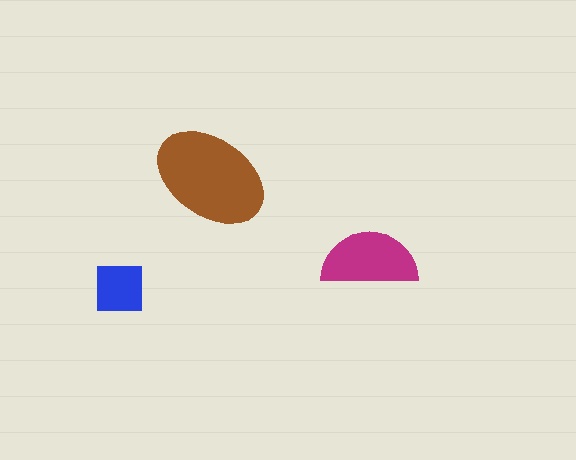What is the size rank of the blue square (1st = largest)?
3rd.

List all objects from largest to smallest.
The brown ellipse, the magenta semicircle, the blue square.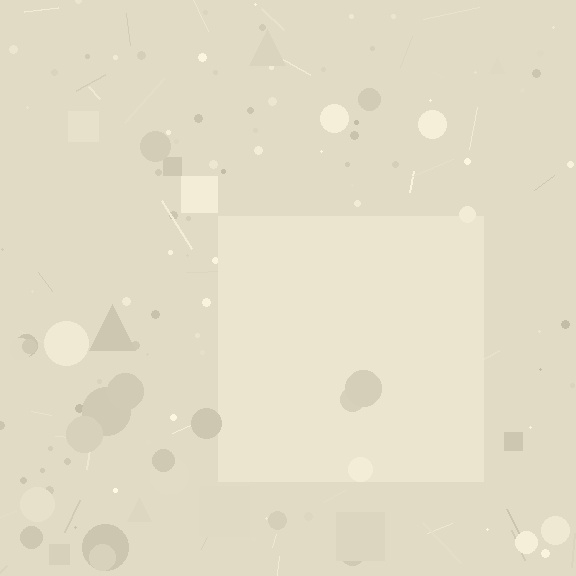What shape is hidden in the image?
A square is hidden in the image.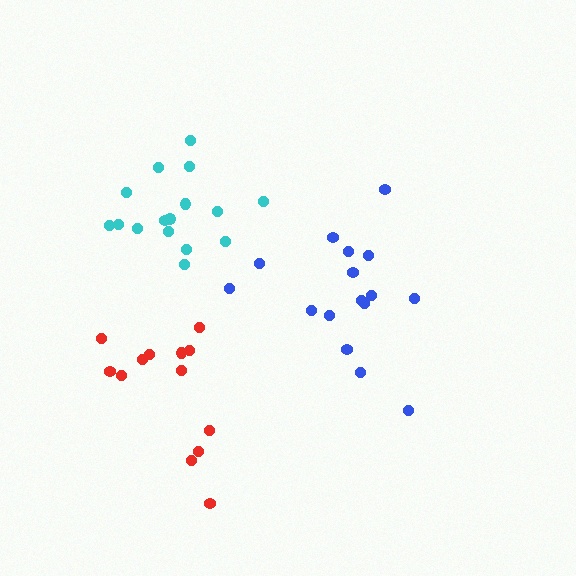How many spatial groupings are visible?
There are 3 spatial groupings.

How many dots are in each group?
Group 1: 16 dots, Group 2: 13 dots, Group 3: 16 dots (45 total).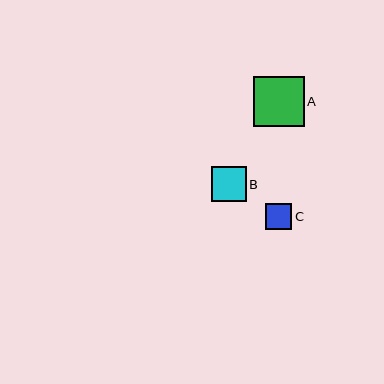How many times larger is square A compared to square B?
Square A is approximately 1.4 times the size of square B.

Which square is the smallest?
Square C is the smallest with a size of approximately 26 pixels.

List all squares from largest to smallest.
From largest to smallest: A, B, C.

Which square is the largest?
Square A is the largest with a size of approximately 50 pixels.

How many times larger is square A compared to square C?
Square A is approximately 2.0 times the size of square C.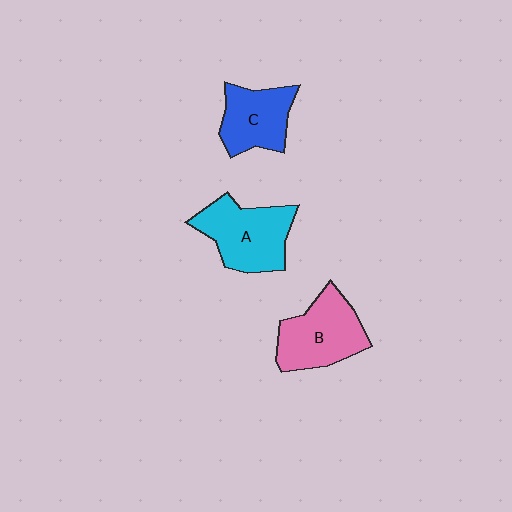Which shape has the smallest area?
Shape C (blue).